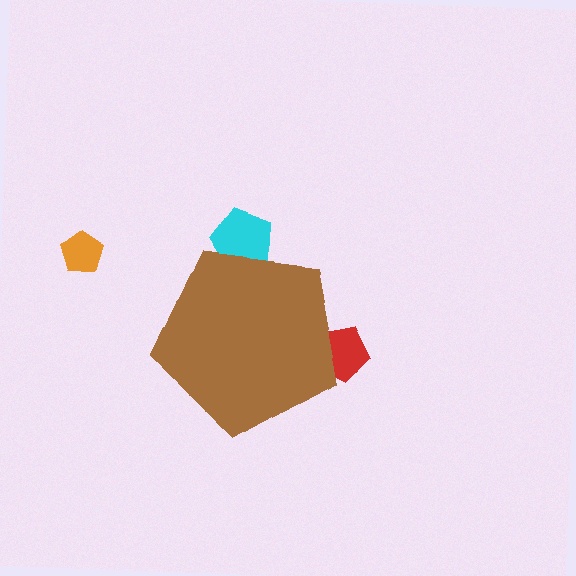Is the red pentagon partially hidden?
Yes, the red pentagon is partially hidden behind the brown pentagon.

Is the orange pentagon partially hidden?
No, the orange pentagon is fully visible.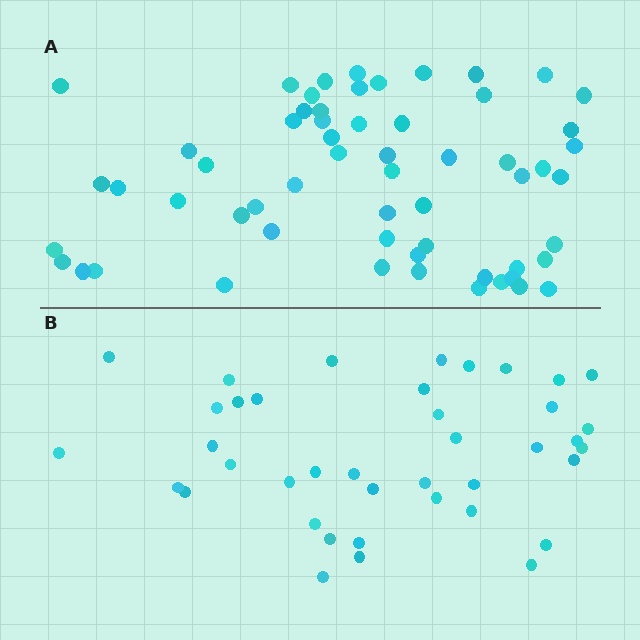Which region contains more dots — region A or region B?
Region A (the top region) has more dots.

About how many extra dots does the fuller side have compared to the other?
Region A has approximately 20 more dots than region B.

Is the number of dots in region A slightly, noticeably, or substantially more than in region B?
Region A has substantially more. The ratio is roughly 1.5 to 1.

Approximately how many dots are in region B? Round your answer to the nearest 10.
About 40 dots.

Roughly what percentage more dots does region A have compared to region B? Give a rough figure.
About 50% more.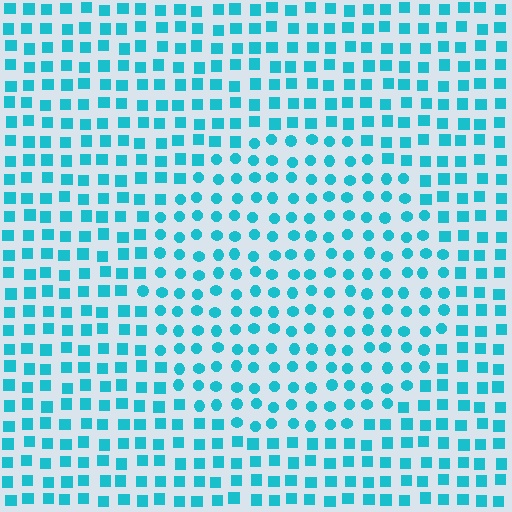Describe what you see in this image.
The image is filled with small cyan elements arranged in a uniform grid. A circle-shaped region contains circles, while the surrounding area contains squares. The boundary is defined purely by the change in element shape.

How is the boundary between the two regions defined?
The boundary is defined by a change in element shape: circles inside vs. squares outside. All elements share the same color and spacing.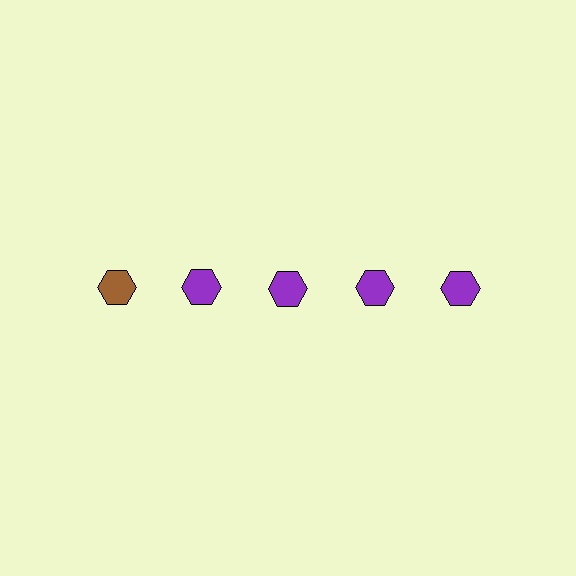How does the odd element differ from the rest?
It has a different color: brown instead of purple.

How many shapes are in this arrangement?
There are 5 shapes arranged in a grid pattern.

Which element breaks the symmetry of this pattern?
The brown hexagon in the top row, leftmost column breaks the symmetry. All other shapes are purple hexagons.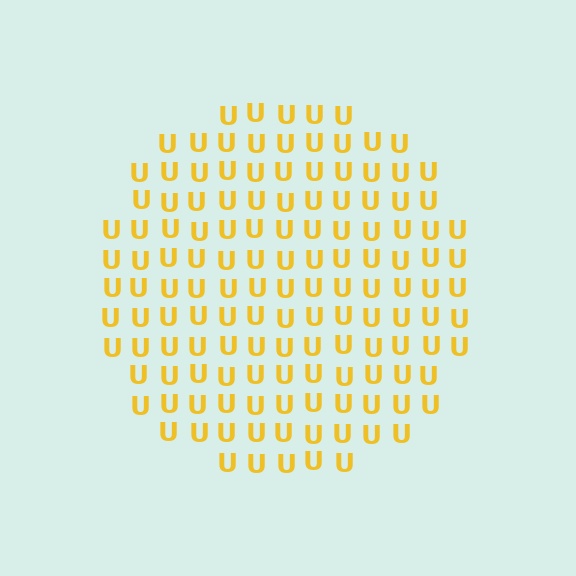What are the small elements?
The small elements are letter U's.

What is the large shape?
The large shape is a circle.